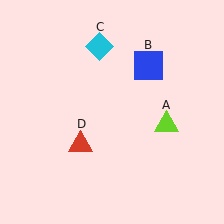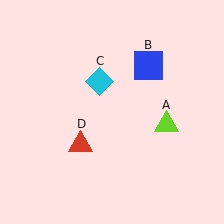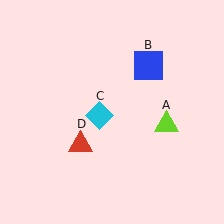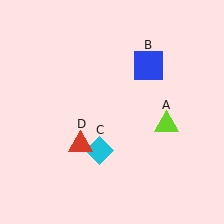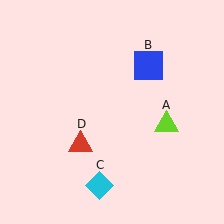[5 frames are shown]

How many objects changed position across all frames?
1 object changed position: cyan diamond (object C).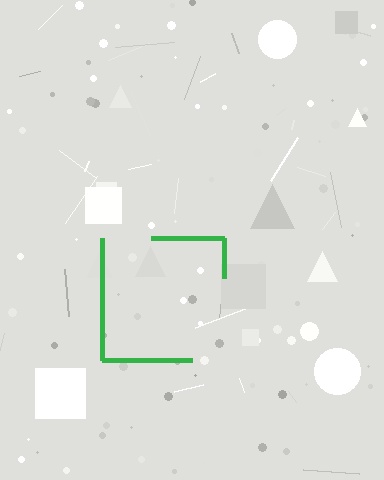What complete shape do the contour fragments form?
The contour fragments form a square.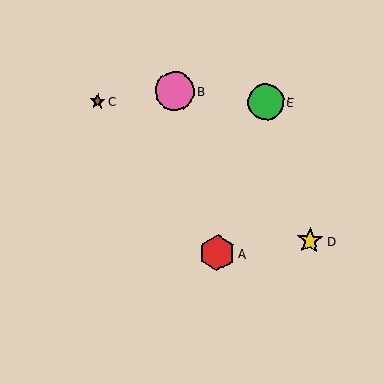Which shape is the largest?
The pink circle (labeled B) is the largest.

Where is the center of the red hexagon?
The center of the red hexagon is at (217, 253).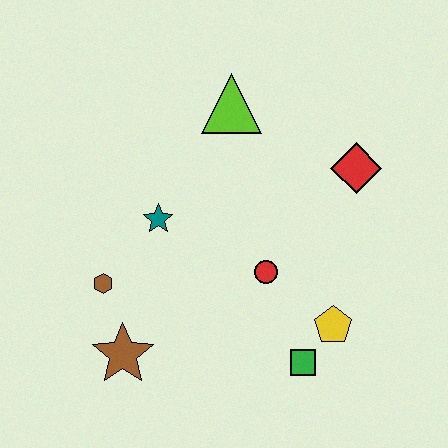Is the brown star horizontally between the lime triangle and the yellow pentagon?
No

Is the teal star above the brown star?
Yes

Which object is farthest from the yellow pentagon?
The lime triangle is farthest from the yellow pentagon.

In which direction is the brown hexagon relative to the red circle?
The brown hexagon is to the left of the red circle.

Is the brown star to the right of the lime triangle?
No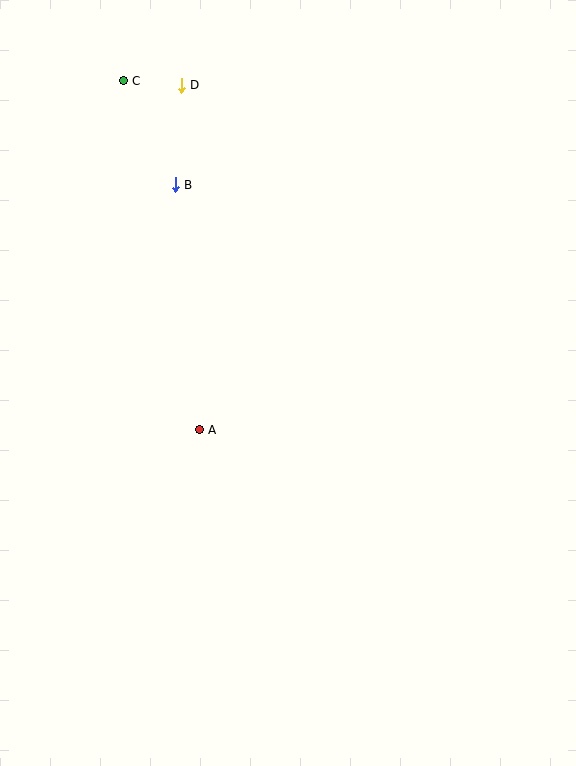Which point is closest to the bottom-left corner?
Point A is closest to the bottom-left corner.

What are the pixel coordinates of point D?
Point D is at (181, 86).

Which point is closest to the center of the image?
Point A at (199, 430) is closest to the center.